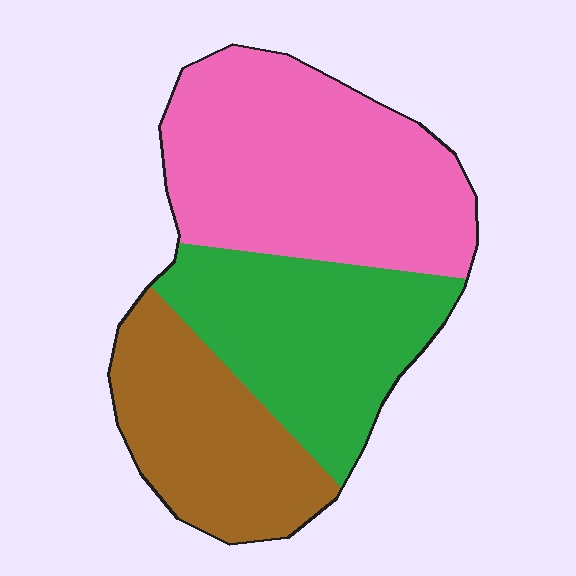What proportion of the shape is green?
Green covers 31% of the shape.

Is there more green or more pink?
Pink.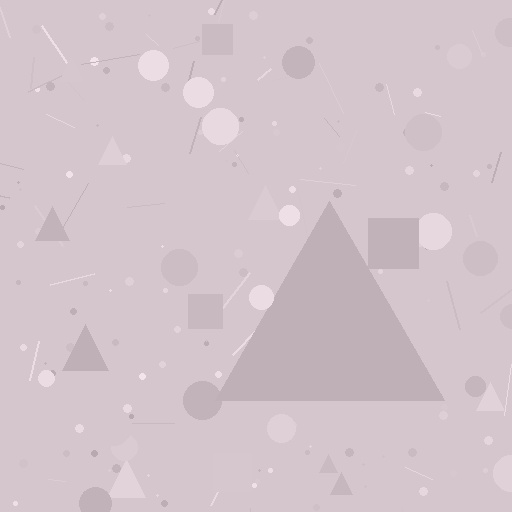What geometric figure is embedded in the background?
A triangle is embedded in the background.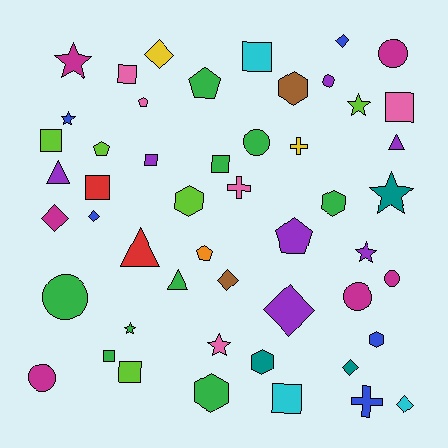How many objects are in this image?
There are 50 objects.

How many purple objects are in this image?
There are 7 purple objects.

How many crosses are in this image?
There are 3 crosses.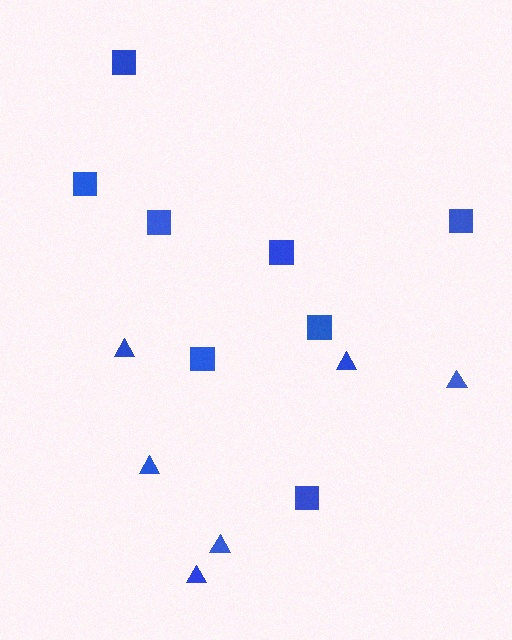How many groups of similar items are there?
There are 2 groups: one group of squares (8) and one group of triangles (6).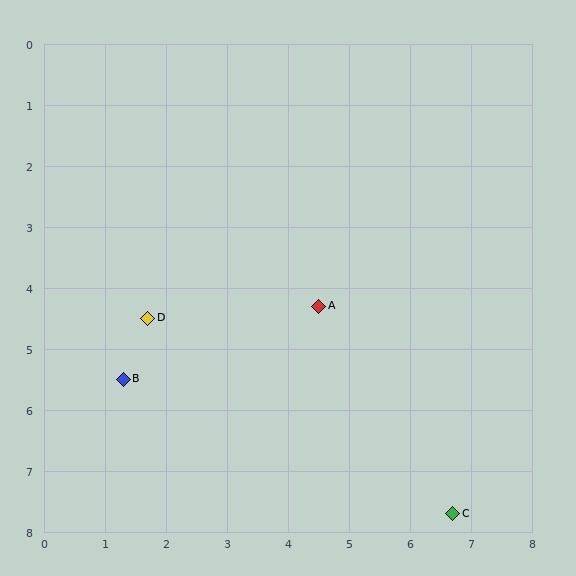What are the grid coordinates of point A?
Point A is at approximately (4.5, 4.3).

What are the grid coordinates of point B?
Point B is at approximately (1.3, 5.5).